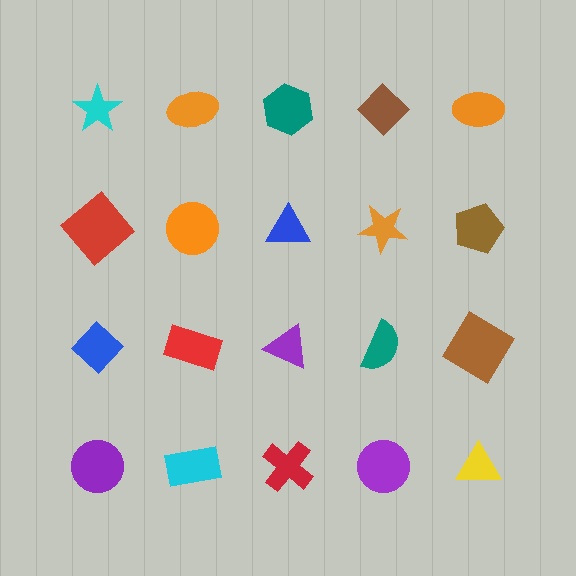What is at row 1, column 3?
A teal hexagon.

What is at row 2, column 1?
A red diamond.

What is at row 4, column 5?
A yellow triangle.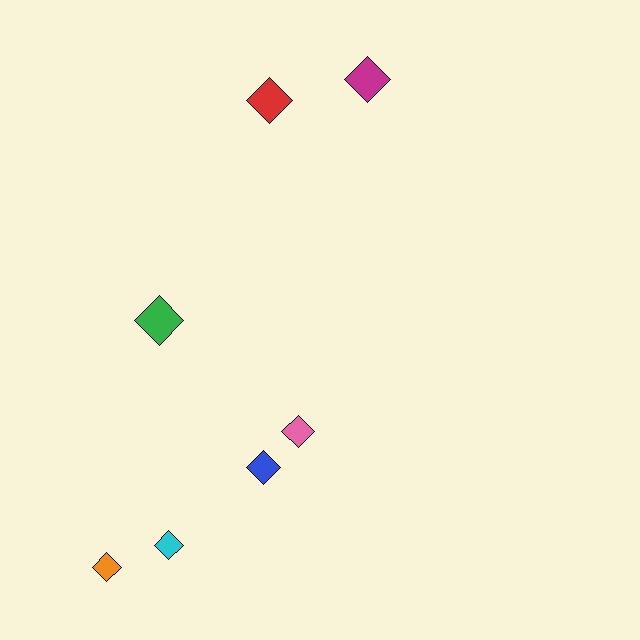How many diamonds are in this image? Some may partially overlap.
There are 7 diamonds.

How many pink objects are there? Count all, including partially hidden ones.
There is 1 pink object.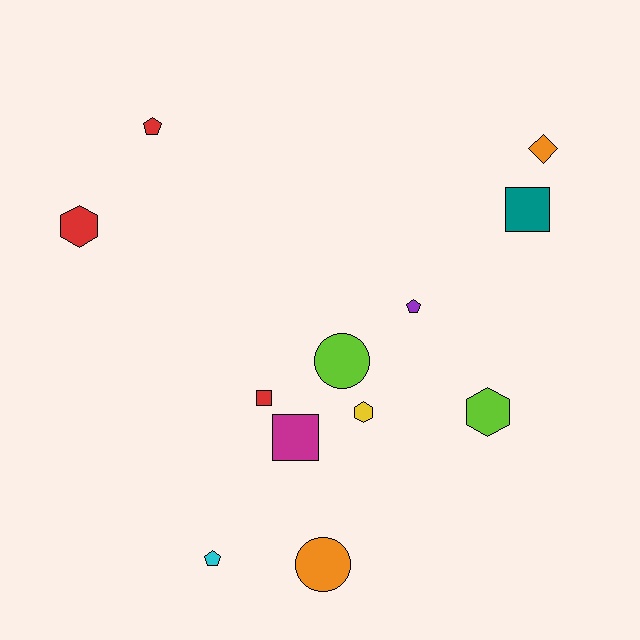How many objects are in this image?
There are 12 objects.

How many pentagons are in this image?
There are 3 pentagons.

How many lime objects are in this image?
There are 2 lime objects.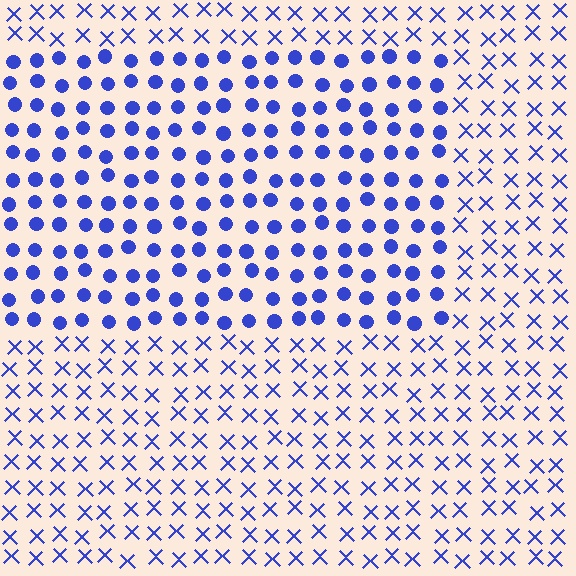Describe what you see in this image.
The image is filled with small blue elements arranged in a uniform grid. A rectangle-shaped region contains circles, while the surrounding area contains X marks. The boundary is defined purely by the change in element shape.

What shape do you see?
I see a rectangle.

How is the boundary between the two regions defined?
The boundary is defined by a change in element shape: circles inside vs. X marks outside. All elements share the same color and spacing.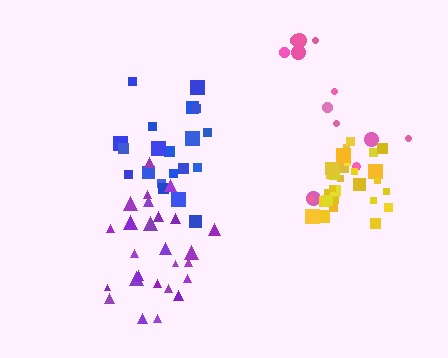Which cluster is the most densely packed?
Yellow.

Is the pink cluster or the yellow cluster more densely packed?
Yellow.